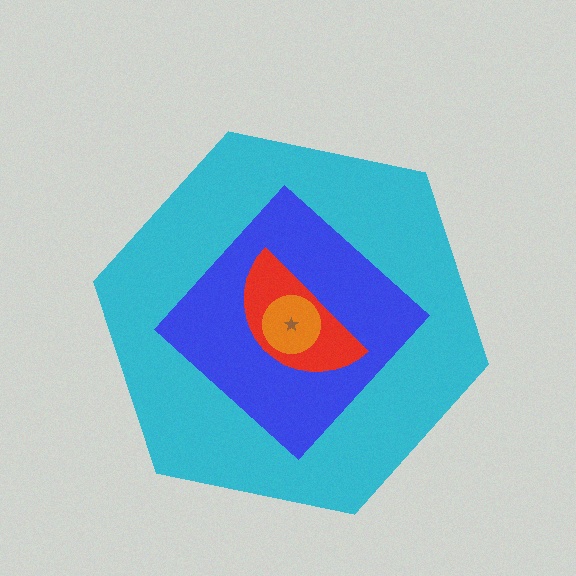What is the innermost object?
The brown star.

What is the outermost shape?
The cyan hexagon.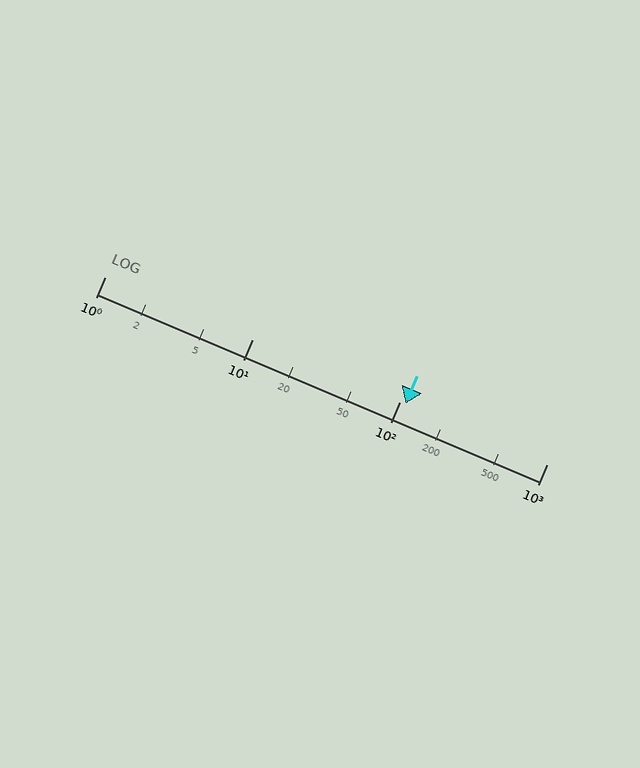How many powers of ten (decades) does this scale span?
The scale spans 3 decades, from 1 to 1000.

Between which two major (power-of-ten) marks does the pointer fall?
The pointer is between 100 and 1000.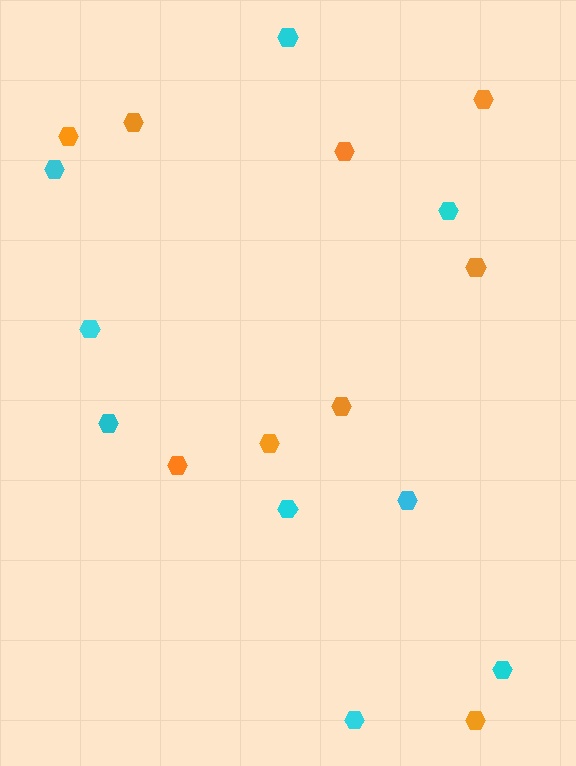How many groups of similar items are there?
There are 2 groups: one group of cyan hexagons (9) and one group of orange hexagons (9).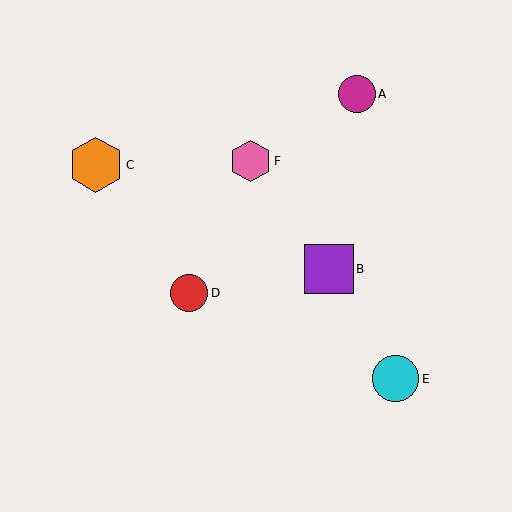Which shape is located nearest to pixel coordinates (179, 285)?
The red circle (labeled D) at (189, 293) is nearest to that location.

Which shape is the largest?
The orange hexagon (labeled C) is the largest.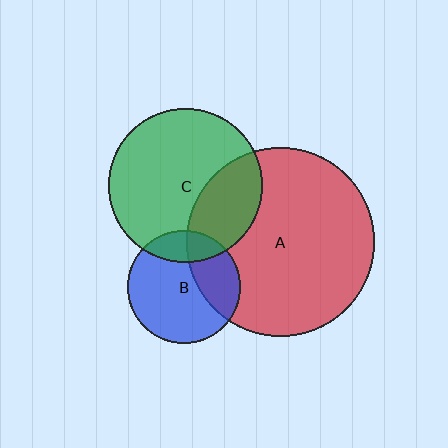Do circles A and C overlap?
Yes.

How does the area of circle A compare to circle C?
Approximately 1.5 times.